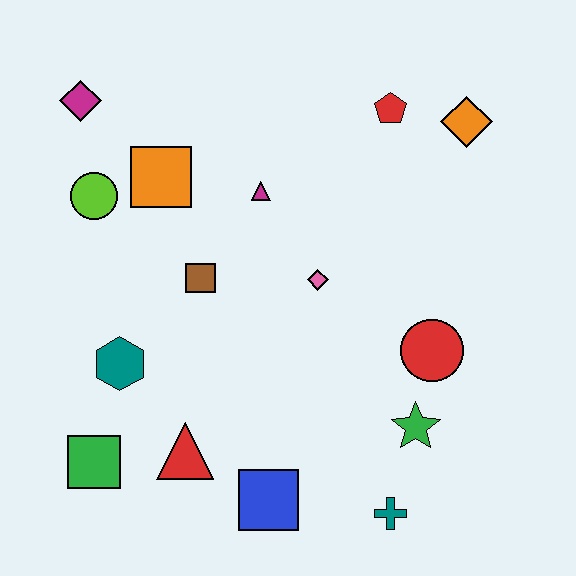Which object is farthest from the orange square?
The teal cross is farthest from the orange square.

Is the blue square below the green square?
Yes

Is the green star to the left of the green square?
No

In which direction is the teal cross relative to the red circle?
The teal cross is below the red circle.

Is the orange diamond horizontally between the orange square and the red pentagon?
No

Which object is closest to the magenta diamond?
The lime circle is closest to the magenta diamond.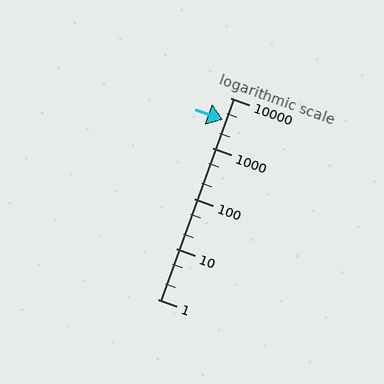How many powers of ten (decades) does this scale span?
The scale spans 4 decades, from 1 to 10000.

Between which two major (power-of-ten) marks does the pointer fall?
The pointer is between 1000 and 10000.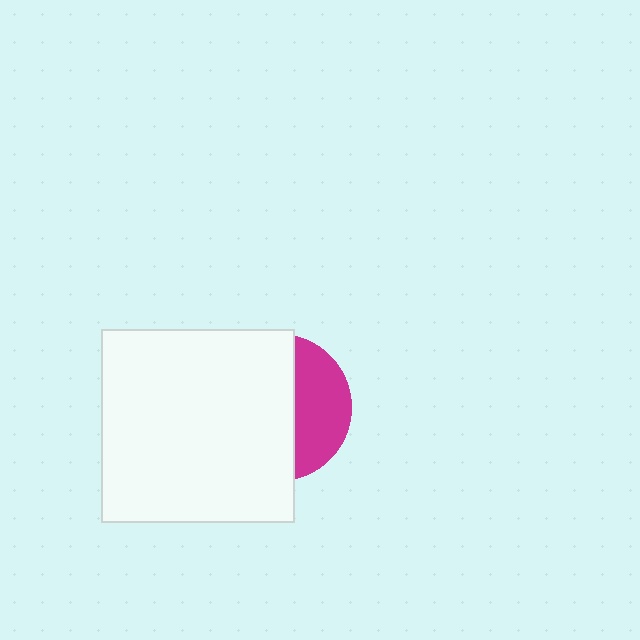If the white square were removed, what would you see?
You would see the complete magenta circle.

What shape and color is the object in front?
The object in front is a white square.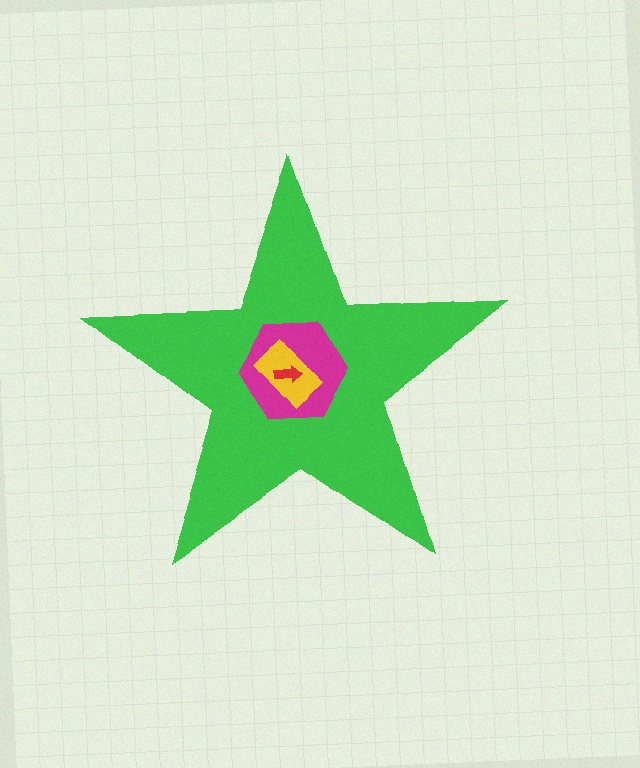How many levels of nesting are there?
4.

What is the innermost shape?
The red arrow.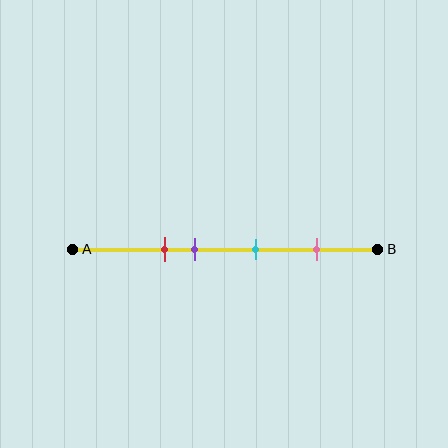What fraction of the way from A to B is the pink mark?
The pink mark is approximately 80% (0.8) of the way from A to B.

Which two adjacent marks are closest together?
The red and purple marks are the closest adjacent pair.